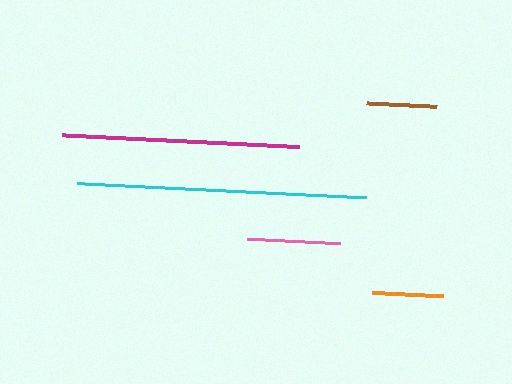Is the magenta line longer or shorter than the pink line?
The magenta line is longer than the pink line.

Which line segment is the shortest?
The brown line is the shortest at approximately 70 pixels.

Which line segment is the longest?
The cyan line is the longest at approximately 288 pixels.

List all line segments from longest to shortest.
From longest to shortest: cyan, magenta, pink, orange, brown.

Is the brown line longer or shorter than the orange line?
The orange line is longer than the brown line.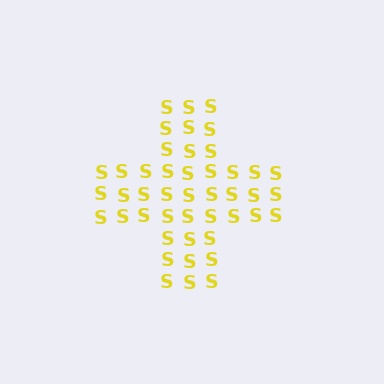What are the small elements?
The small elements are letter S's.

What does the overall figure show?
The overall figure shows a cross.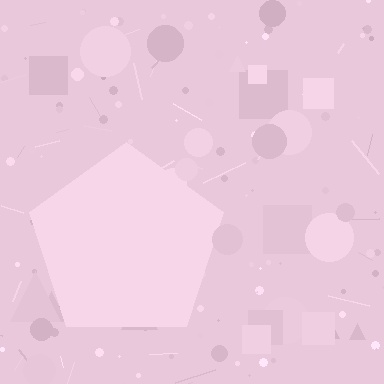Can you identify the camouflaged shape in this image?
The camouflaged shape is a pentagon.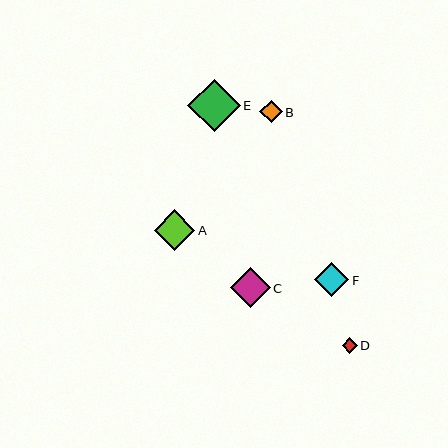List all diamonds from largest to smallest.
From largest to smallest: E, A, C, F, B, D.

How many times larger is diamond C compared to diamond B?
Diamond C is approximately 1.8 times the size of diamond B.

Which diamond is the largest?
Diamond E is the largest with a size of approximately 52 pixels.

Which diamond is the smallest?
Diamond D is the smallest with a size of approximately 15 pixels.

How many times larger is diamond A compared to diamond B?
Diamond A is approximately 1.8 times the size of diamond B.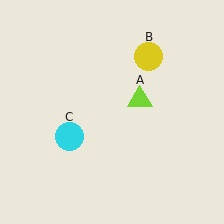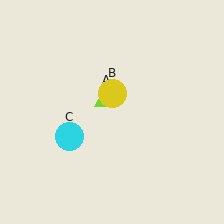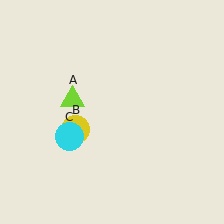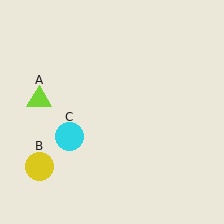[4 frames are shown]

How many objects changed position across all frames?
2 objects changed position: lime triangle (object A), yellow circle (object B).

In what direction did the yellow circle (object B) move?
The yellow circle (object B) moved down and to the left.